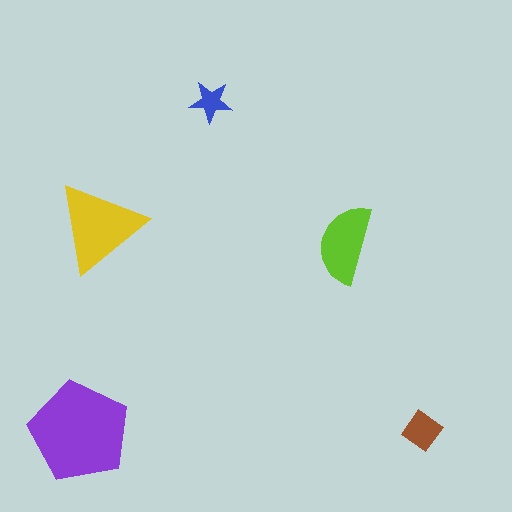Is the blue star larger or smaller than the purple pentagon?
Smaller.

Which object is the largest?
The purple pentagon.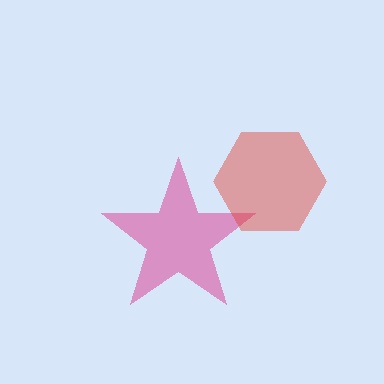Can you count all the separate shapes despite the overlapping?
Yes, there are 2 separate shapes.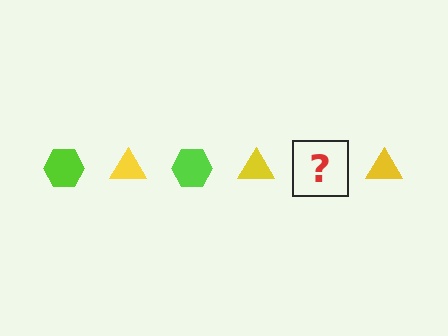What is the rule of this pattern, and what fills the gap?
The rule is that the pattern alternates between lime hexagon and yellow triangle. The gap should be filled with a lime hexagon.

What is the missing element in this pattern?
The missing element is a lime hexagon.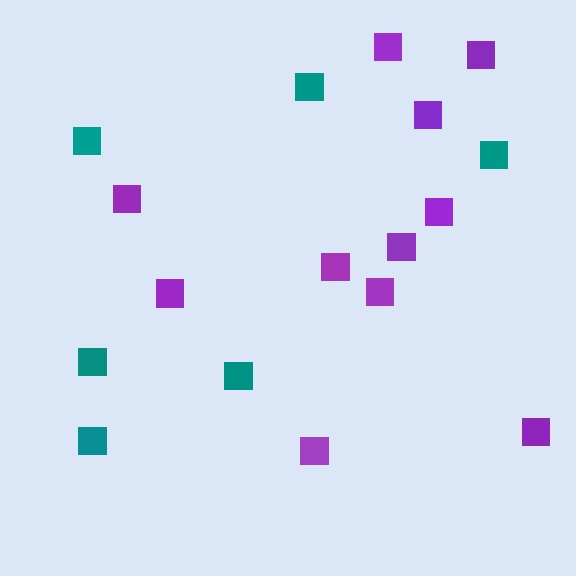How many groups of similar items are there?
There are 2 groups: one group of purple squares (11) and one group of teal squares (6).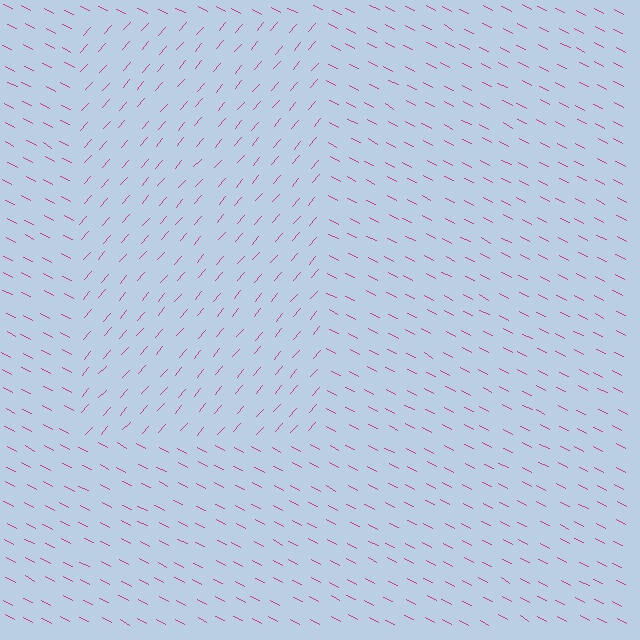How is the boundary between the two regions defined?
The boundary is defined purely by a change in line orientation (approximately 76 degrees difference). All lines are the same color and thickness.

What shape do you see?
I see a rectangle.